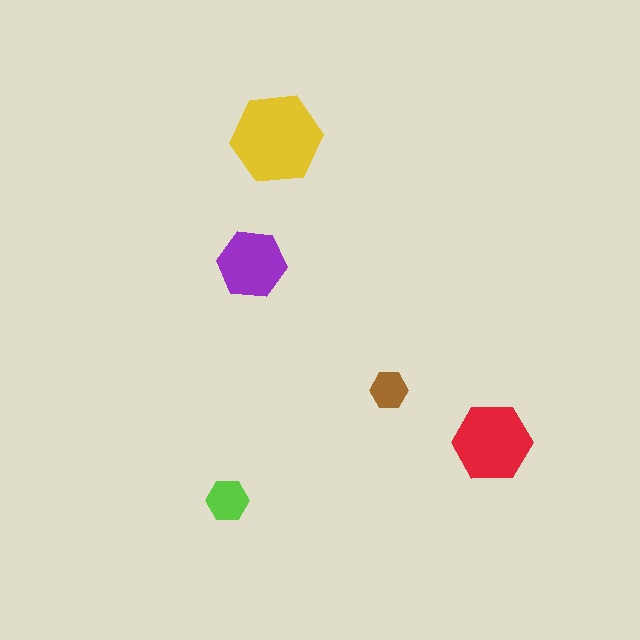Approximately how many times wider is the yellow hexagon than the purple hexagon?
About 1.5 times wider.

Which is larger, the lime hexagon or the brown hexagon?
The lime one.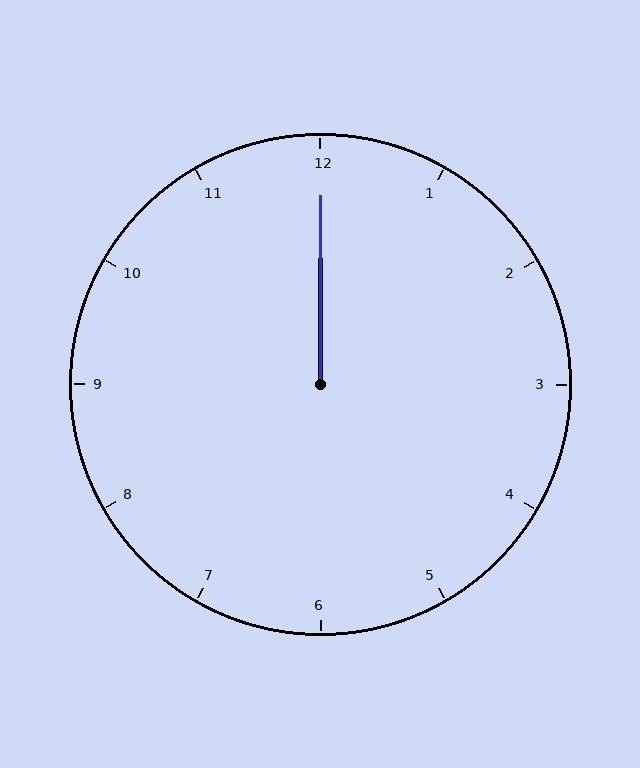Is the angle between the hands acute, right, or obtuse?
It is acute.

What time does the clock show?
12:00.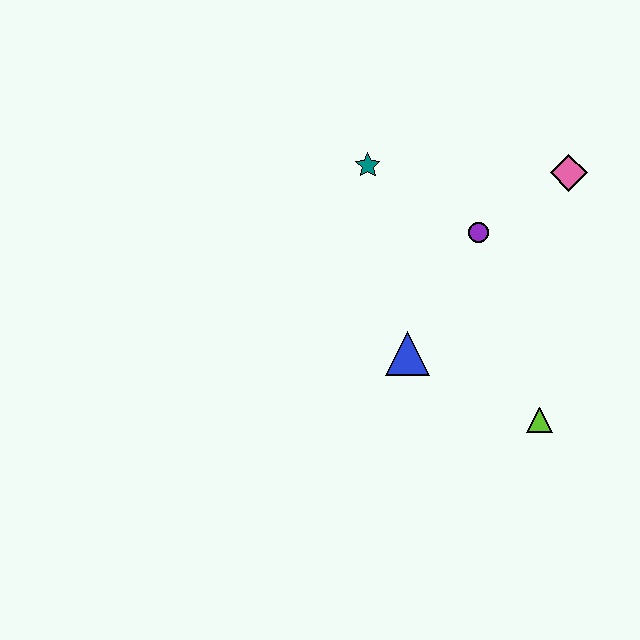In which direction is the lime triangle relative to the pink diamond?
The lime triangle is below the pink diamond.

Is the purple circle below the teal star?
Yes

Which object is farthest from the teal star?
The lime triangle is farthest from the teal star.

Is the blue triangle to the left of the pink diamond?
Yes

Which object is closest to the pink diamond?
The purple circle is closest to the pink diamond.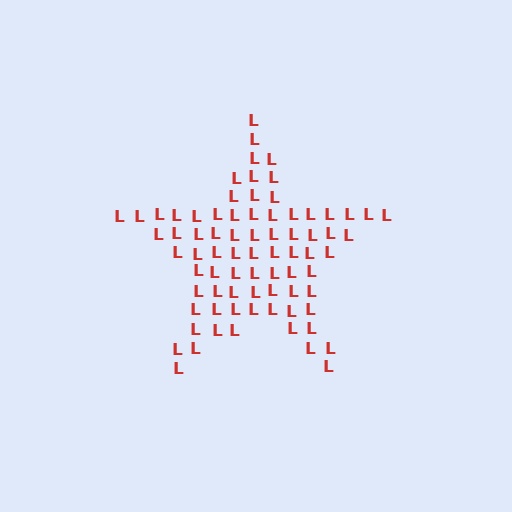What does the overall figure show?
The overall figure shows a star.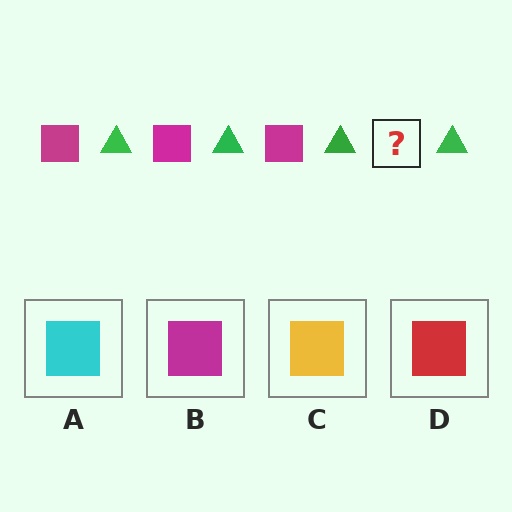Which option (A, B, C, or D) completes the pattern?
B.